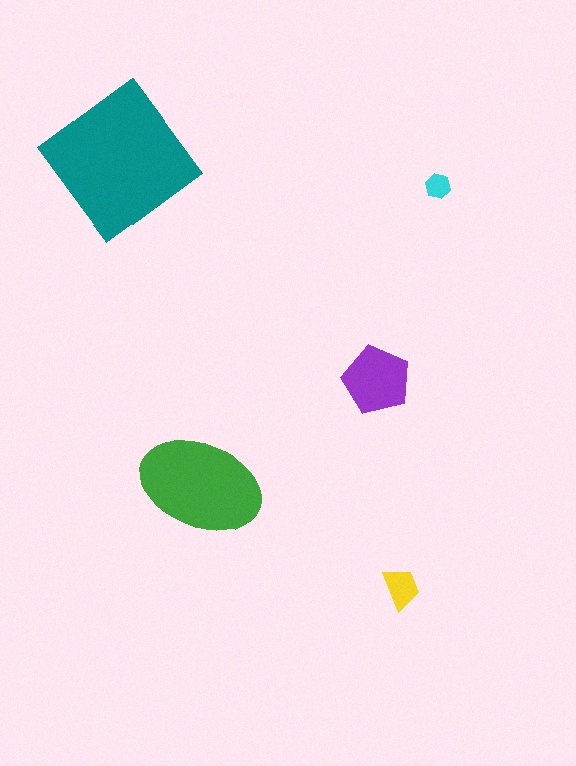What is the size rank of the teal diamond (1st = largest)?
1st.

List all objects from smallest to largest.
The cyan hexagon, the yellow trapezoid, the purple pentagon, the green ellipse, the teal diamond.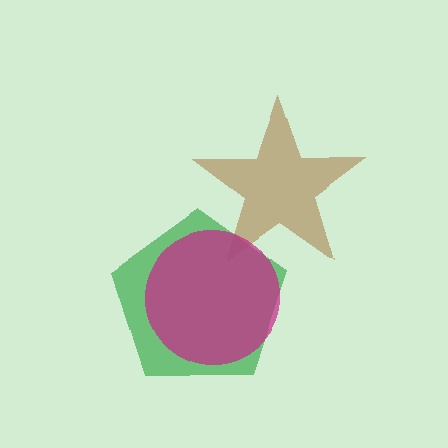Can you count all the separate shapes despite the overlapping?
Yes, there are 3 separate shapes.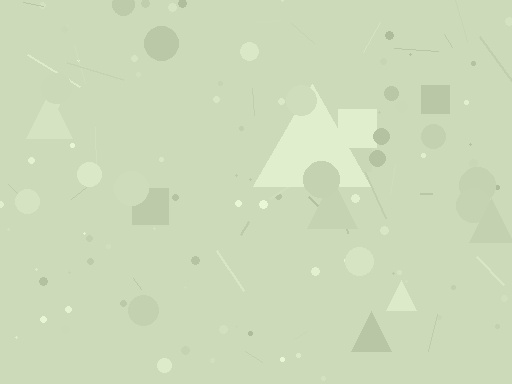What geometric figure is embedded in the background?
A triangle is embedded in the background.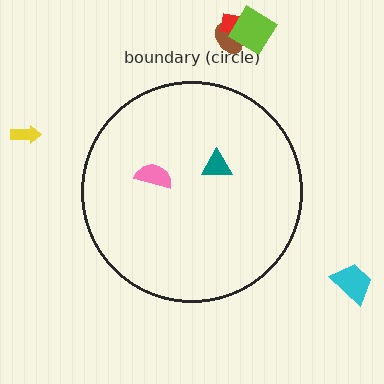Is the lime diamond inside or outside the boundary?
Outside.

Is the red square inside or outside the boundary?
Outside.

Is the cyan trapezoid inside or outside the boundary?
Outside.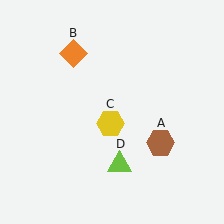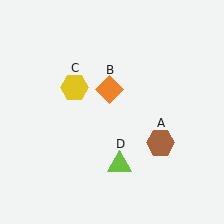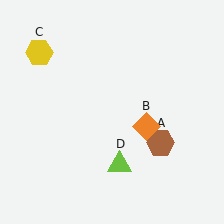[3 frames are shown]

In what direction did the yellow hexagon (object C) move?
The yellow hexagon (object C) moved up and to the left.